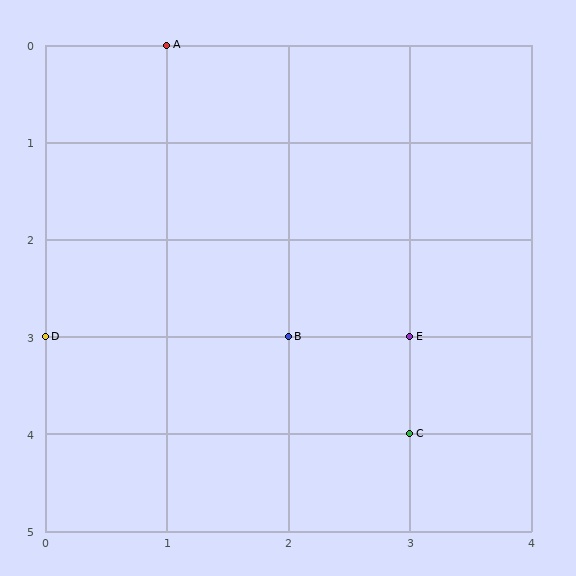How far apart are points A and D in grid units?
Points A and D are 1 column and 3 rows apart (about 3.2 grid units diagonally).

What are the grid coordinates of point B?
Point B is at grid coordinates (2, 3).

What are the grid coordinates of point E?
Point E is at grid coordinates (3, 3).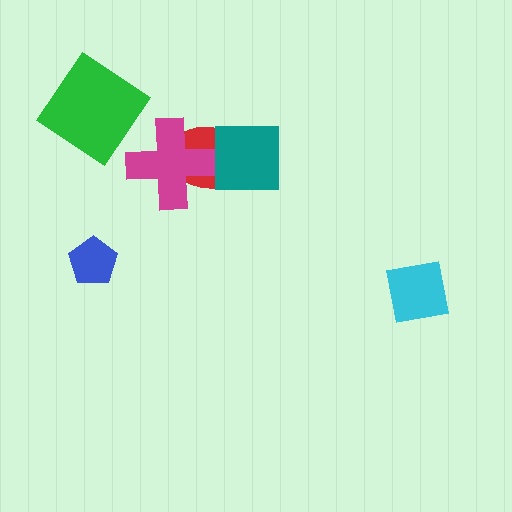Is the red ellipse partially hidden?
Yes, it is partially covered by another shape.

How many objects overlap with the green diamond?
0 objects overlap with the green diamond.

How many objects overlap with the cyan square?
0 objects overlap with the cyan square.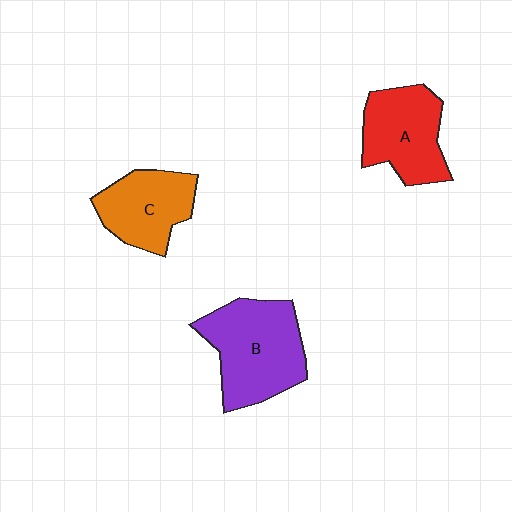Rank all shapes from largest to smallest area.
From largest to smallest: B (purple), A (red), C (orange).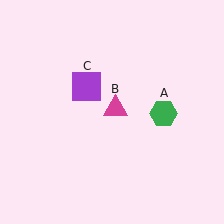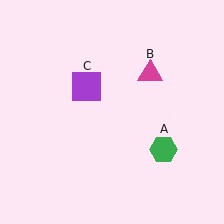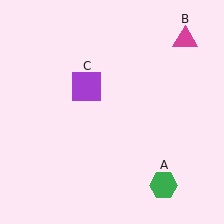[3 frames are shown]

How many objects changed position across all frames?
2 objects changed position: green hexagon (object A), magenta triangle (object B).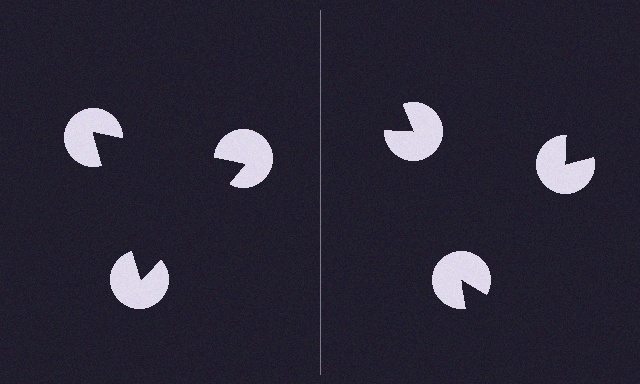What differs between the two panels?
The pac-man discs are positioned identically on both sides; only the wedge orientations differ. On the left they align to a triangle; on the right they are misaligned.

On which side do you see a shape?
An illusory triangle appears on the left side. On the right side the wedge cuts are rotated, so no coherent shape forms.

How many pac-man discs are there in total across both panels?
6 — 3 on each side.